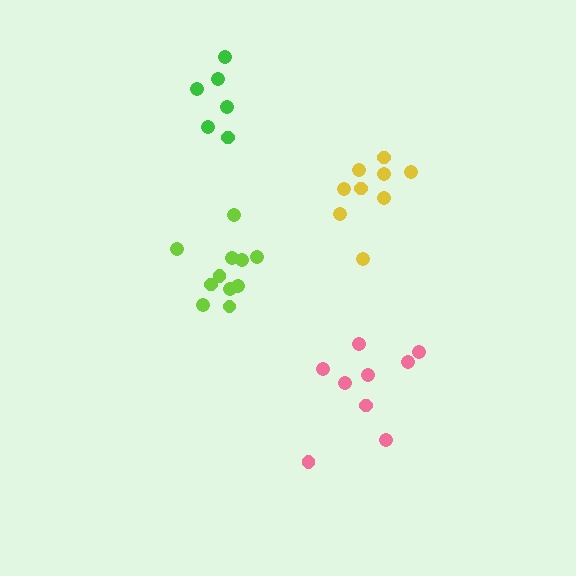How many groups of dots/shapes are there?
There are 4 groups.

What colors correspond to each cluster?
The clusters are colored: yellow, pink, lime, green.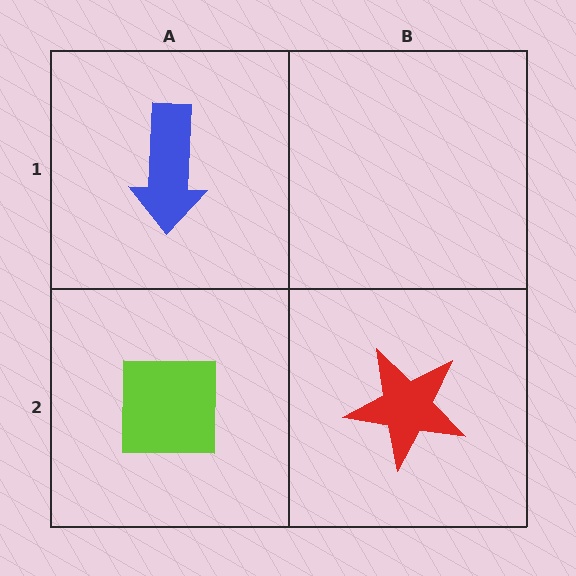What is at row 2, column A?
A lime square.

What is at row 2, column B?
A red star.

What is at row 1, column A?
A blue arrow.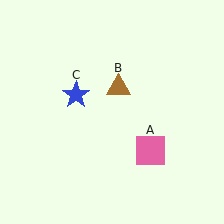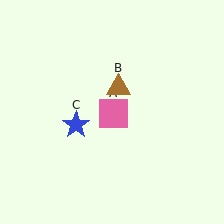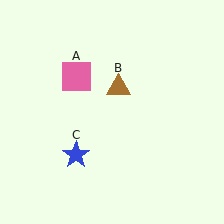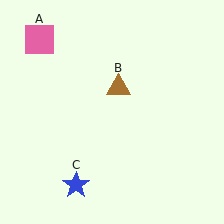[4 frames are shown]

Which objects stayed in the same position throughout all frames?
Brown triangle (object B) remained stationary.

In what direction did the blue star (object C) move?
The blue star (object C) moved down.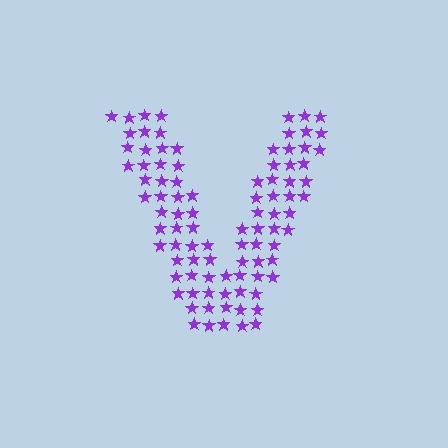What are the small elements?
The small elements are stars.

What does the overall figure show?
The overall figure shows the letter V.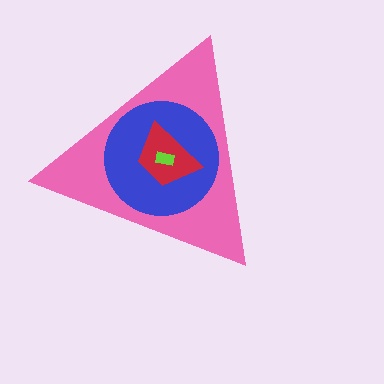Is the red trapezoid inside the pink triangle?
Yes.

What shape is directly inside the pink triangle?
The blue circle.